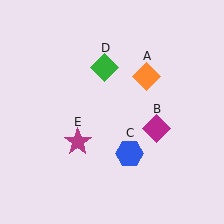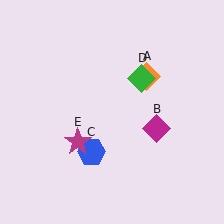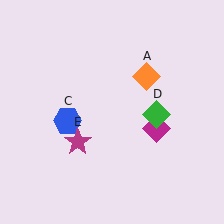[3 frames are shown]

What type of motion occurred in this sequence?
The blue hexagon (object C), green diamond (object D) rotated clockwise around the center of the scene.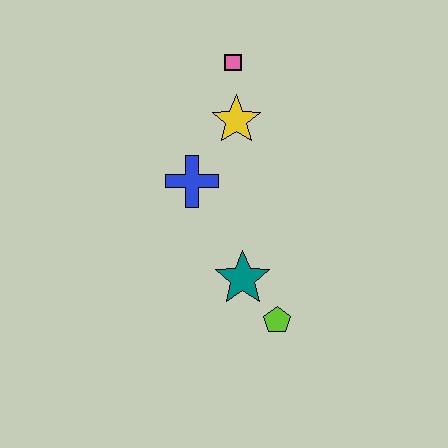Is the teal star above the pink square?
No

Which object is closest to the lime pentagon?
The teal star is closest to the lime pentagon.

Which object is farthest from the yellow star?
The lime pentagon is farthest from the yellow star.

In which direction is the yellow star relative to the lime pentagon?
The yellow star is above the lime pentagon.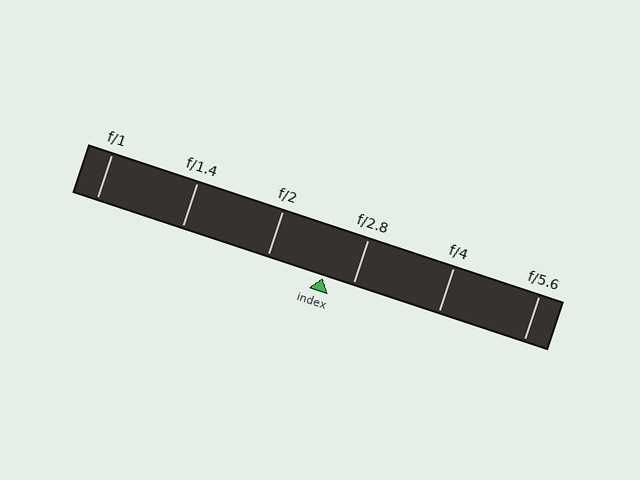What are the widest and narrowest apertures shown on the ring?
The widest aperture shown is f/1 and the narrowest is f/5.6.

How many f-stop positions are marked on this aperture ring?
There are 6 f-stop positions marked.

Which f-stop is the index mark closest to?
The index mark is closest to f/2.8.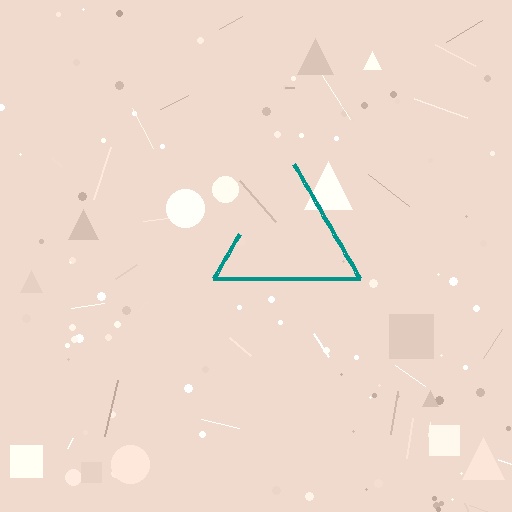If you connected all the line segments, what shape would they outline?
They would outline a triangle.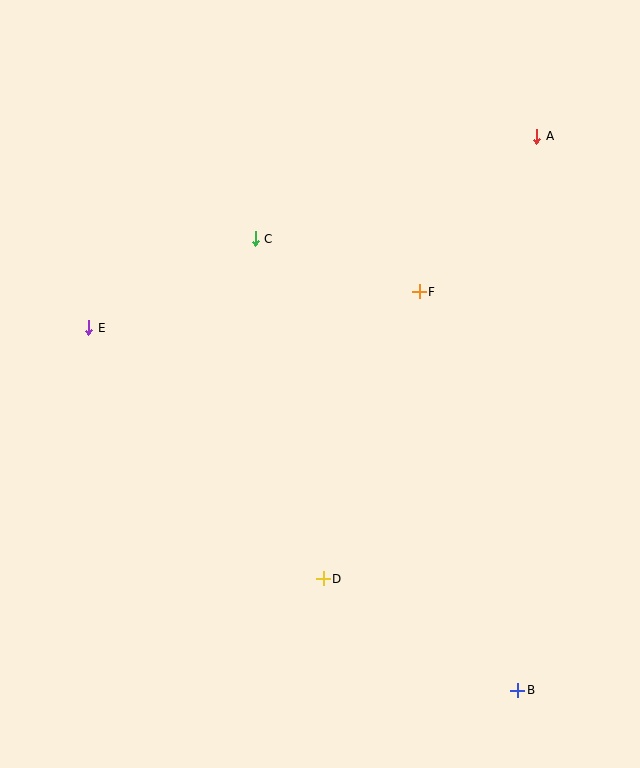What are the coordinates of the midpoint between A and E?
The midpoint between A and E is at (313, 232).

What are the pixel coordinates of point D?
Point D is at (323, 579).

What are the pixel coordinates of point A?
Point A is at (537, 136).